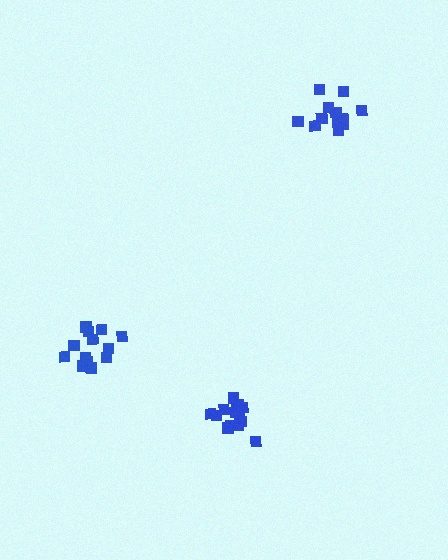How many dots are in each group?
Group 1: 14 dots, Group 2: 15 dots, Group 3: 14 dots (43 total).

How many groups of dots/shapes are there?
There are 3 groups.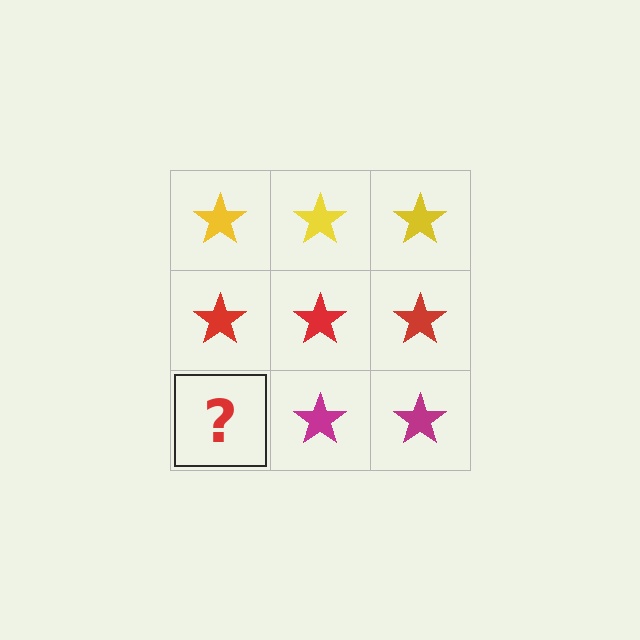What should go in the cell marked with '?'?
The missing cell should contain a magenta star.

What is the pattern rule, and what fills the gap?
The rule is that each row has a consistent color. The gap should be filled with a magenta star.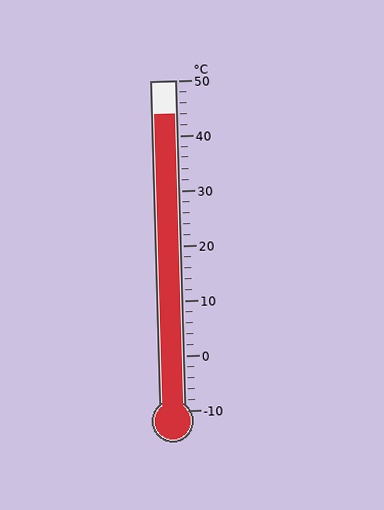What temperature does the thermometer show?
The thermometer shows approximately 44°C.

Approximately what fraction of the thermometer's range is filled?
The thermometer is filled to approximately 90% of its range.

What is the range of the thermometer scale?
The thermometer scale ranges from -10°C to 50°C.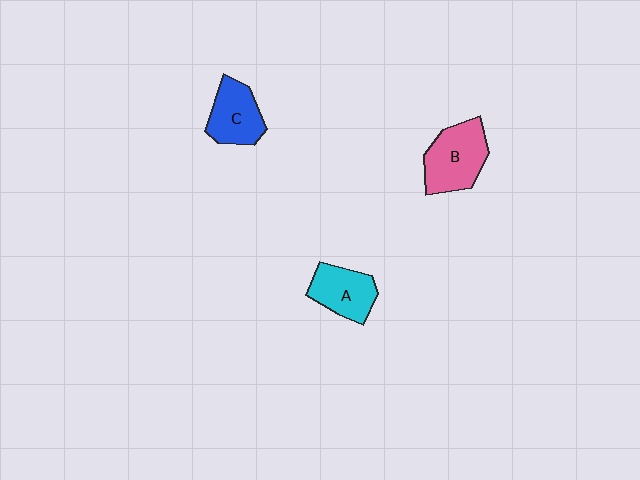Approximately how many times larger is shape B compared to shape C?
Approximately 1.2 times.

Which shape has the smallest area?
Shape A (cyan).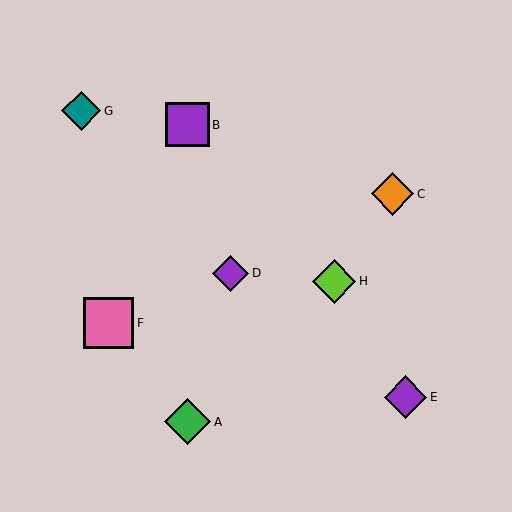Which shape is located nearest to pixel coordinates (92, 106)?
The teal diamond (labeled G) at (81, 111) is nearest to that location.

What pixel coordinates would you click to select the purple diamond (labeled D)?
Click at (230, 273) to select the purple diamond D.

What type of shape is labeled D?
Shape D is a purple diamond.